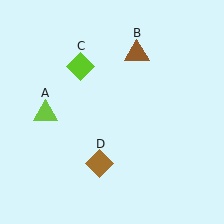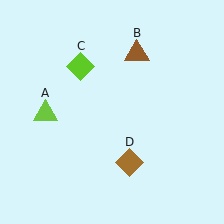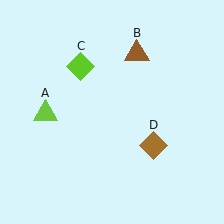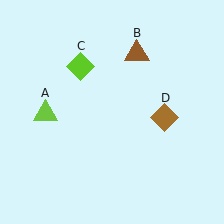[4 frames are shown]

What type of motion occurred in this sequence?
The brown diamond (object D) rotated counterclockwise around the center of the scene.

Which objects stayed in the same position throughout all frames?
Lime triangle (object A) and brown triangle (object B) and lime diamond (object C) remained stationary.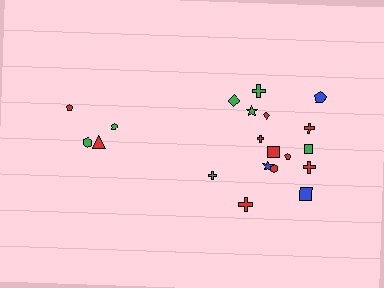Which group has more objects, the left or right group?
The right group.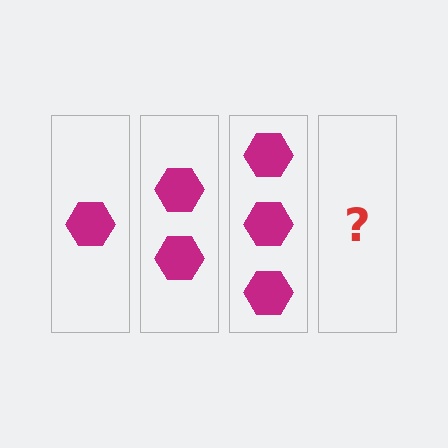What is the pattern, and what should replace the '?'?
The pattern is that each step adds one more hexagon. The '?' should be 4 hexagons.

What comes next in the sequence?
The next element should be 4 hexagons.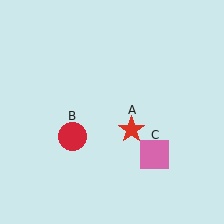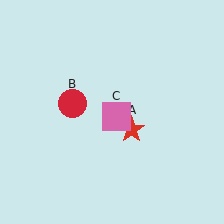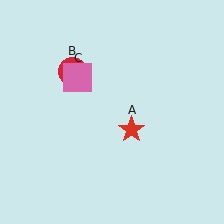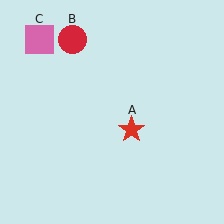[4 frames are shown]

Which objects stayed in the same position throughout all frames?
Red star (object A) remained stationary.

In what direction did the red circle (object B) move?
The red circle (object B) moved up.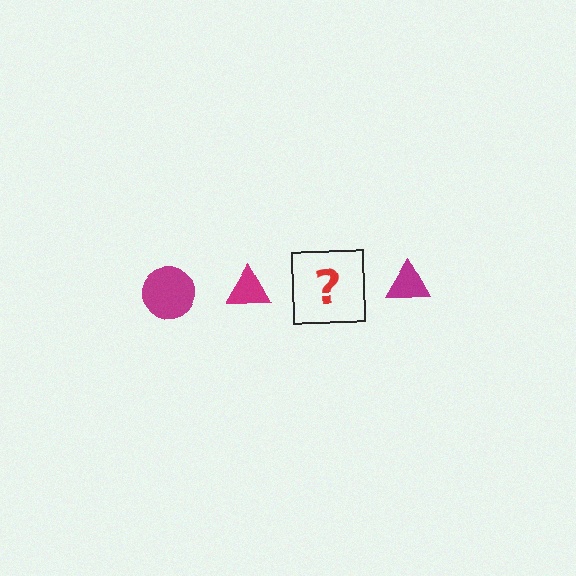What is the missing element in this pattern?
The missing element is a magenta circle.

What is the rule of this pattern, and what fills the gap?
The rule is that the pattern cycles through circle, triangle shapes in magenta. The gap should be filled with a magenta circle.